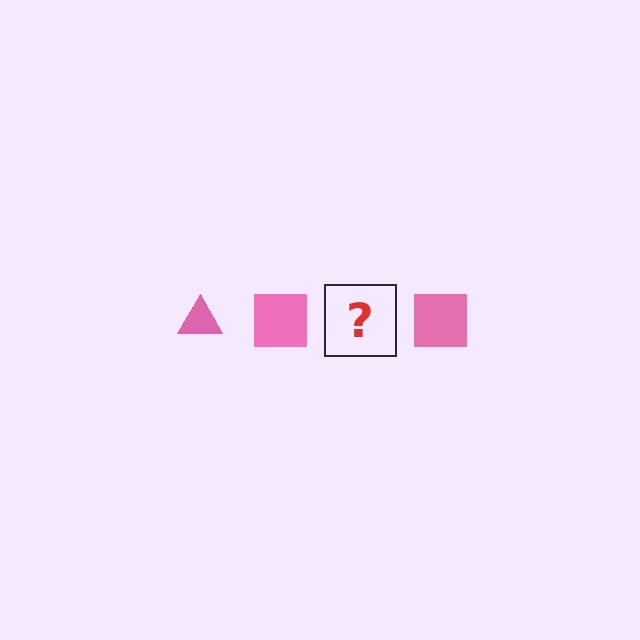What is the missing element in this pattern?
The missing element is a pink triangle.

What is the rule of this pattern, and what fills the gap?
The rule is that the pattern cycles through triangle, square shapes in pink. The gap should be filled with a pink triangle.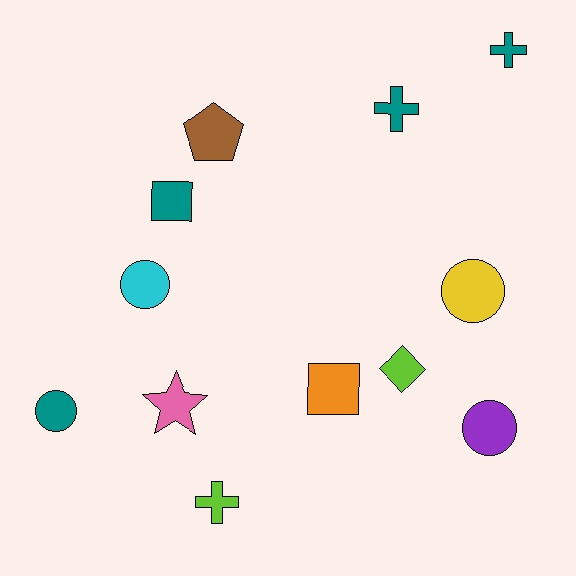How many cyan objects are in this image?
There is 1 cyan object.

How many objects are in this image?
There are 12 objects.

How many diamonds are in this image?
There is 1 diamond.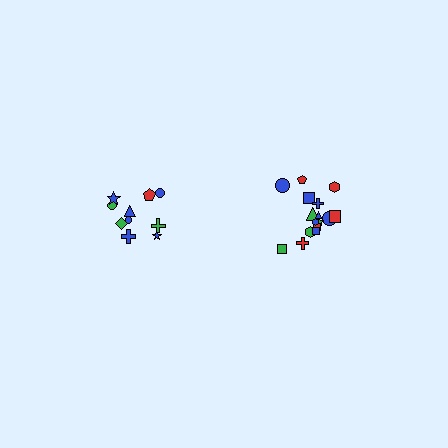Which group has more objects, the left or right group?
The right group.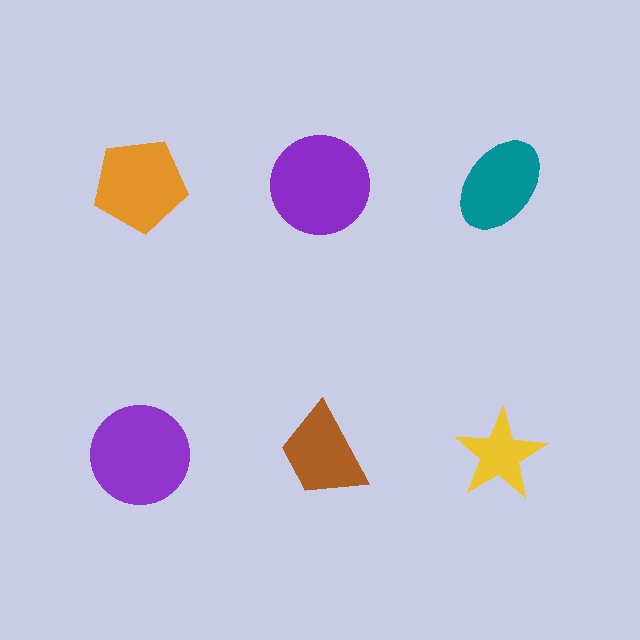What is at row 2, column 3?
A yellow star.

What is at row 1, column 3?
A teal ellipse.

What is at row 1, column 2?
A purple circle.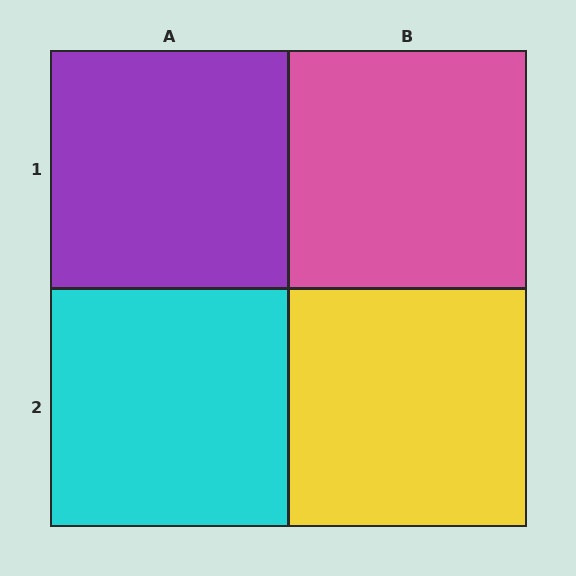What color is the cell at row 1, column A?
Purple.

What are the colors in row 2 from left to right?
Cyan, yellow.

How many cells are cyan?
1 cell is cyan.